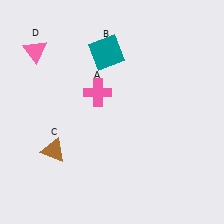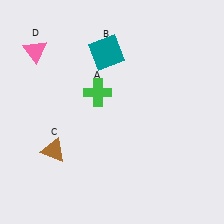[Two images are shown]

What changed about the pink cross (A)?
In Image 1, A is pink. In Image 2, it changed to green.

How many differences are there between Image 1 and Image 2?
There is 1 difference between the two images.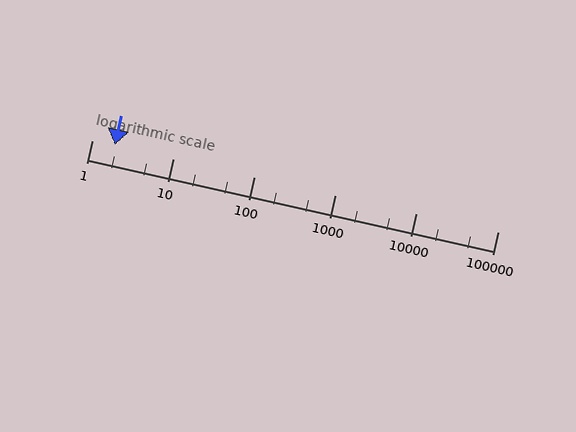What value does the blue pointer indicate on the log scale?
The pointer indicates approximately 1.9.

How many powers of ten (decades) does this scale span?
The scale spans 5 decades, from 1 to 100000.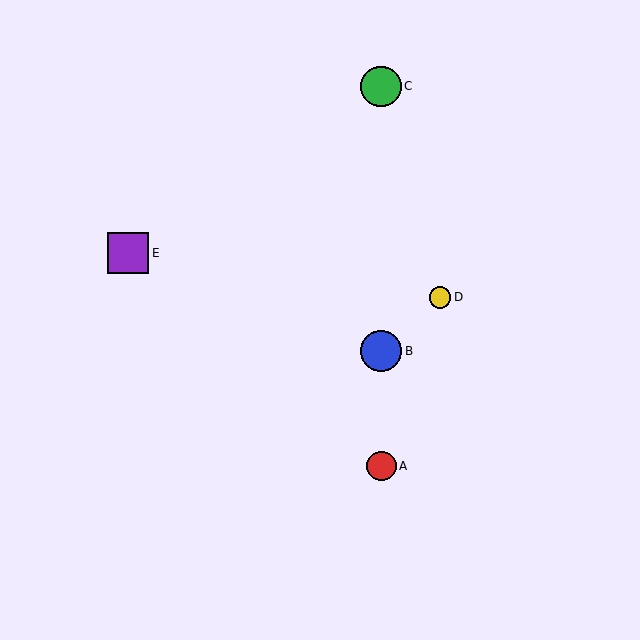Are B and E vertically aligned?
No, B is at x≈381 and E is at x≈128.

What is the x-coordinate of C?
Object C is at x≈381.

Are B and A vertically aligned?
Yes, both are at x≈381.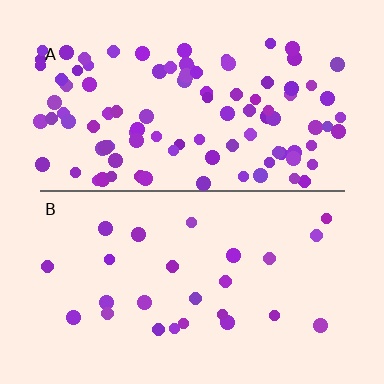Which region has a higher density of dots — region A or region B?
A (the top).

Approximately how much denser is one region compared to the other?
Approximately 3.9× — region A over region B.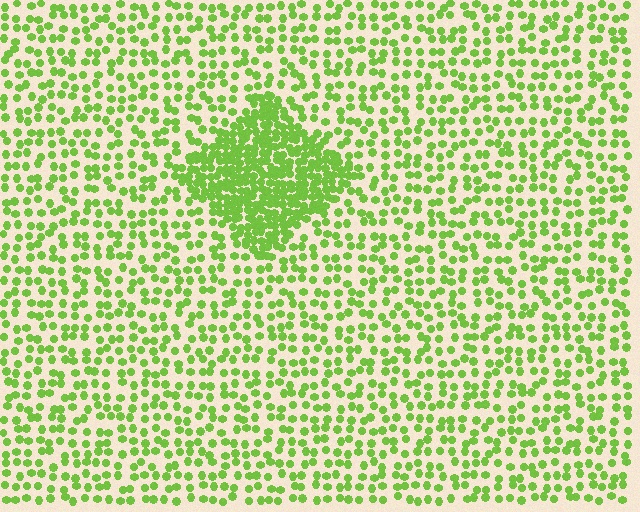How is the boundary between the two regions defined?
The boundary is defined by a change in element density (approximately 2.6x ratio). All elements are the same color, size, and shape.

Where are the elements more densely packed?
The elements are more densely packed inside the diamond boundary.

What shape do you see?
I see a diamond.